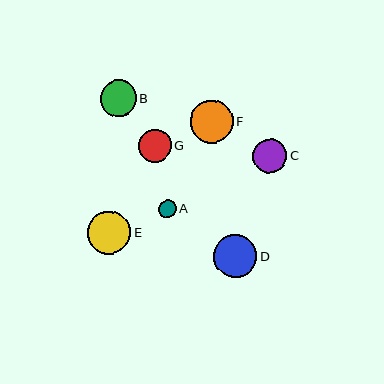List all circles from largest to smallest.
From largest to smallest: E, D, F, B, C, G, A.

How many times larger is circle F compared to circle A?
Circle F is approximately 2.4 times the size of circle A.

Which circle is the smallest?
Circle A is the smallest with a size of approximately 18 pixels.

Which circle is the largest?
Circle E is the largest with a size of approximately 43 pixels.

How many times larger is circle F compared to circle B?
Circle F is approximately 1.2 times the size of circle B.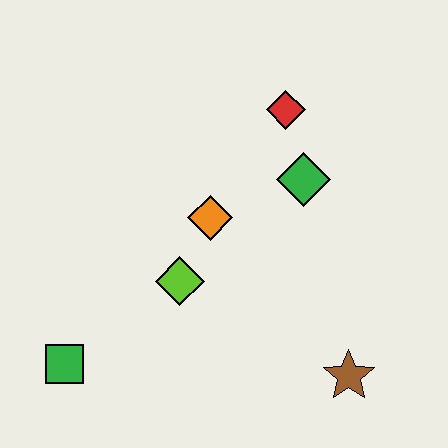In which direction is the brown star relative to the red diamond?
The brown star is below the red diamond.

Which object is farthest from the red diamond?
The green square is farthest from the red diamond.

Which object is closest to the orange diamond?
The lime diamond is closest to the orange diamond.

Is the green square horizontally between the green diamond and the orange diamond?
No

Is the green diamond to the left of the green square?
No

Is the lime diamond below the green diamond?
Yes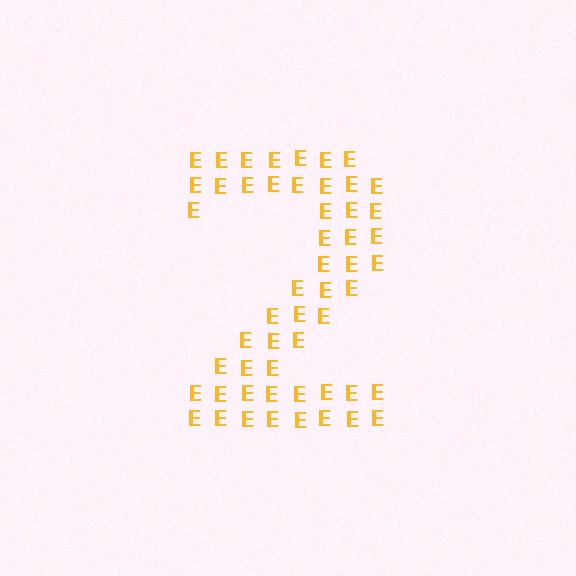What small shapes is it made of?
It is made of small letter E's.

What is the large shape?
The large shape is the digit 2.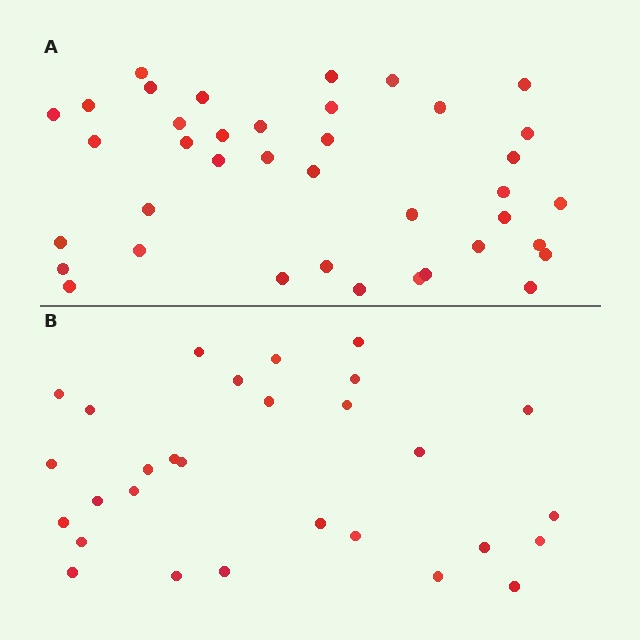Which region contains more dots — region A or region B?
Region A (the top region) has more dots.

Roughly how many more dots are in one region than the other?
Region A has roughly 10 or so more dots than region B.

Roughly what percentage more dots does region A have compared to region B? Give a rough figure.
About 35% more.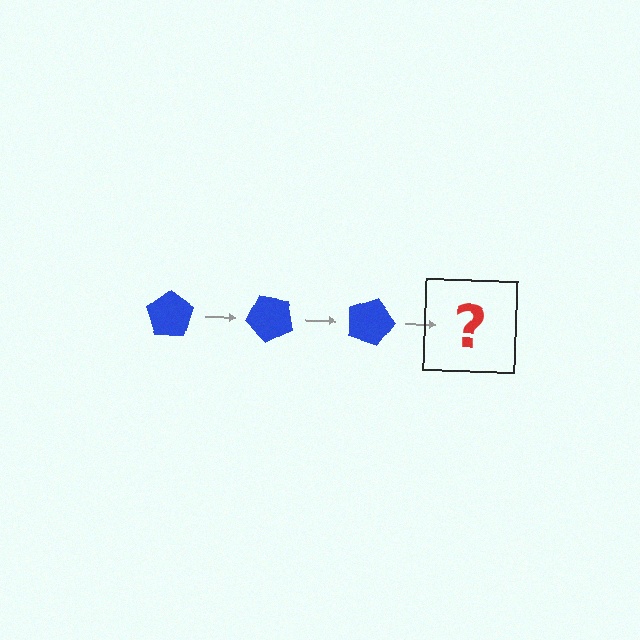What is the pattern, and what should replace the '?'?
The pattern is that the pentagon rotates 45 degrees each step. The '?' should be a blue pentagon rotated 135 degrees.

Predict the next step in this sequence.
The next step is a blue pentagon rotated 135 degrees.